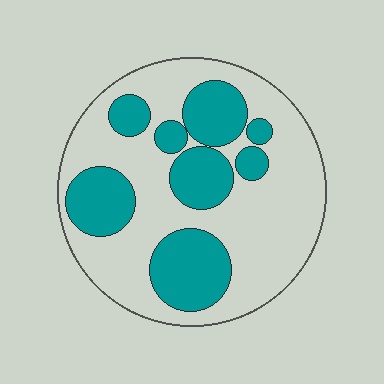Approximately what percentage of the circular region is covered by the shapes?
Approximately 35%.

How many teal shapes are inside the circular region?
8.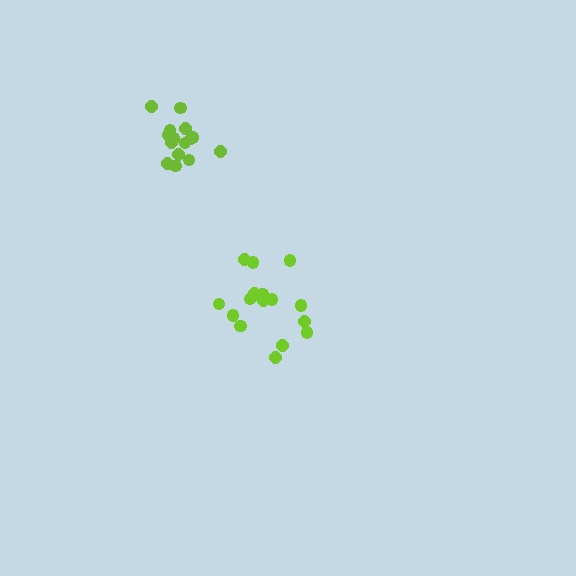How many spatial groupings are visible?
There are 2 spatial groupings.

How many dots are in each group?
Group 1: 15 dots, Group 2: 17 dots (32 total).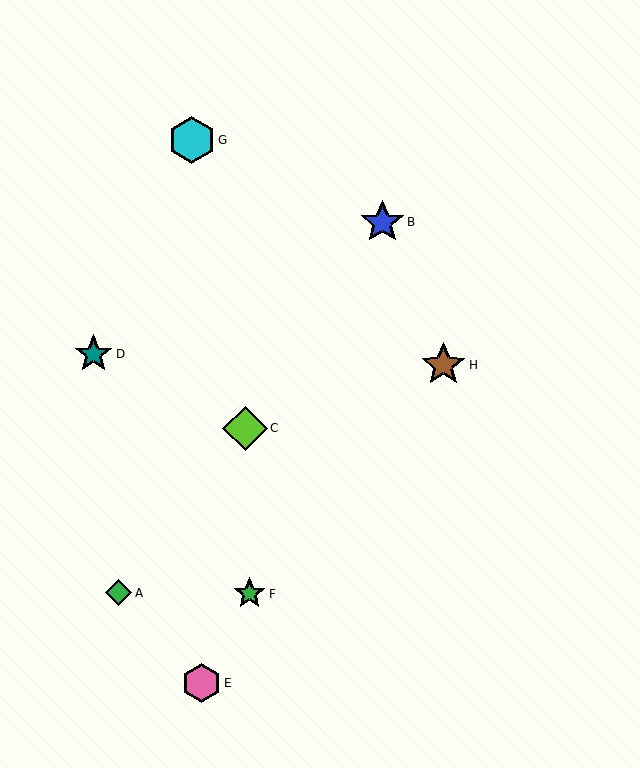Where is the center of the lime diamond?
The center of the lime diamond is at (245, 428).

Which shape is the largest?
The cyan hexagon (labeled G) is the largest.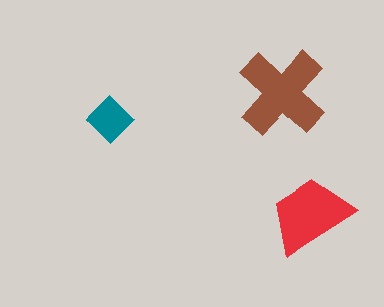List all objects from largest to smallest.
The brown cross, the red trapezoid, the teal diamond.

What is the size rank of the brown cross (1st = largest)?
1st.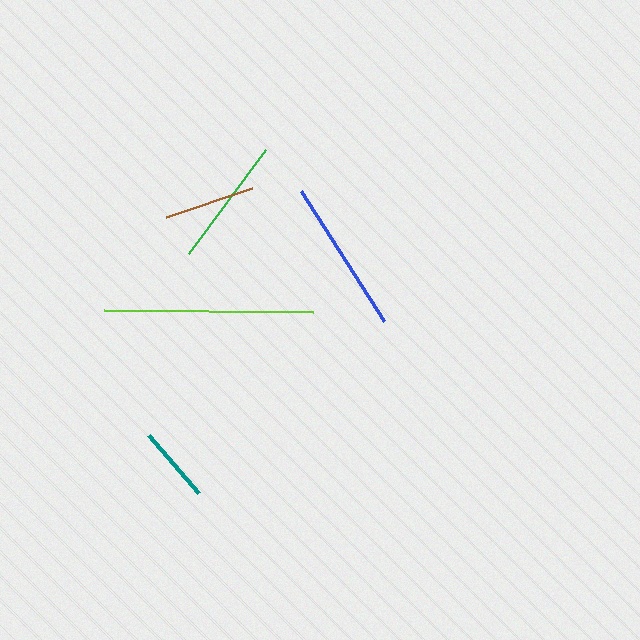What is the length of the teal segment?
The teal segment is approximately 77 pixels long.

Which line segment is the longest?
The lime line is the longest at approximately 210 pixels.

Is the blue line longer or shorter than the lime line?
The lime line is longer than the blue line.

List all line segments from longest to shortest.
From longest to shortest: lime, blue, green, brown, teal.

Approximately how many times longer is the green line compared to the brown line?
The green line is approximately 1.4 times the length of the brown line.